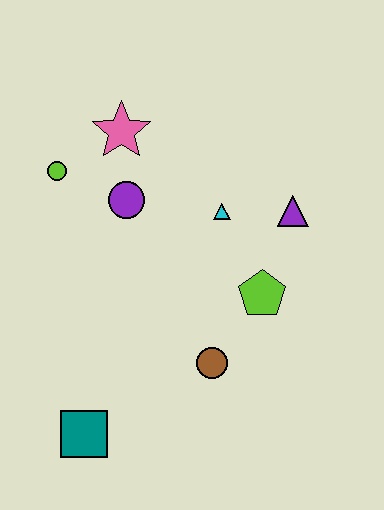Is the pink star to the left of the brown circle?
Yes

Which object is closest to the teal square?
The brown circle is closest to the teal square.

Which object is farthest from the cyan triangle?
The teal square is farthest from the cyan triangle.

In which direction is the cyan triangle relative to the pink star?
The cyan triangle is to the right of the pink star.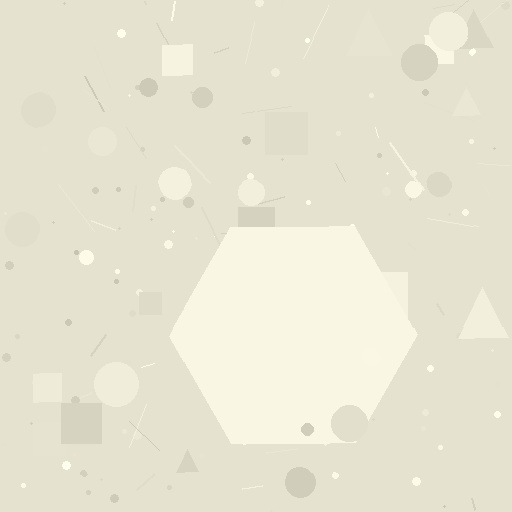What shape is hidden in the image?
A hexagon is hidden in the image.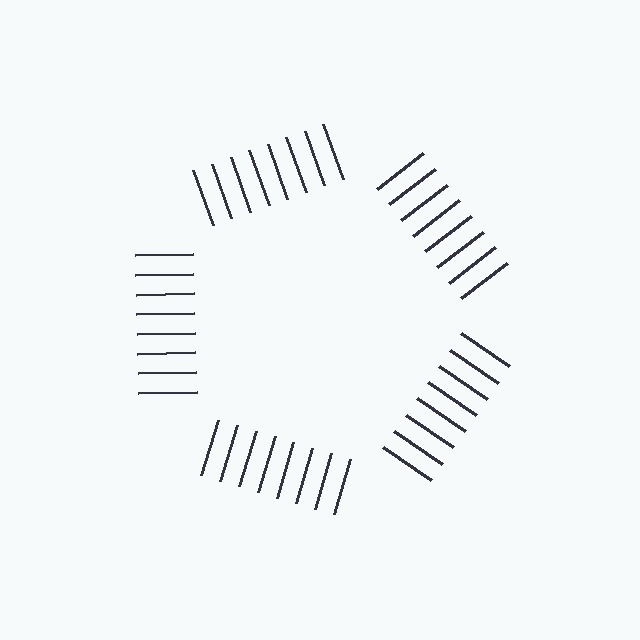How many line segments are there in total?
40 — 8 along each of the 5 edges.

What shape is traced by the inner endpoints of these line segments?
An illusory pentagon — the line segments terminate on its edges but no continuous stroke is drawn.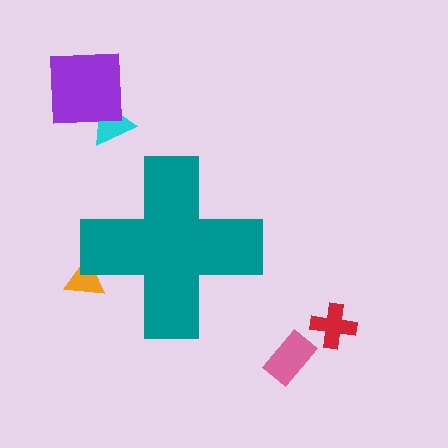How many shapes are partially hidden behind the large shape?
1 shape is partially hidden.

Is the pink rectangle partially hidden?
No, the pink rectangle is fully visible.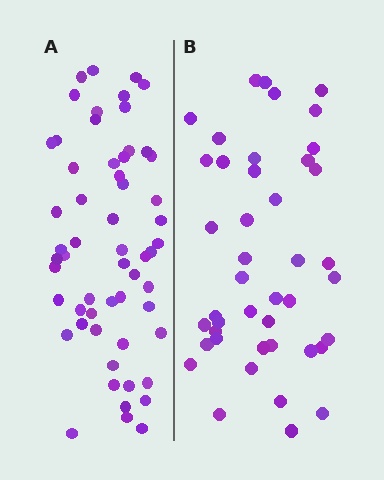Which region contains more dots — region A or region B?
Region A (the left region) has more dots.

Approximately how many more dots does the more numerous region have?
Region A has approximately 15 more dots than region B.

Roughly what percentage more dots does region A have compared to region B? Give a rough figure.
About 35% more.